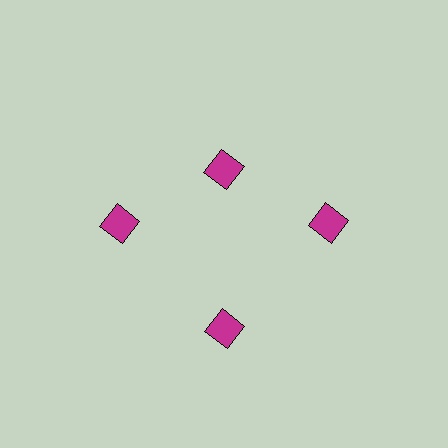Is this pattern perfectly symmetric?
No. The 4 magenta diamonds are arranged in a ring, but one element near the 12 o'clock position is pulled inward toward the center, breaking the 4-fold rotational symmetry.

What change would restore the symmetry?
The symmetry would be restored by moving it outward, back onto the ring so that all 4 diamonds sit at equal angles and equal distance from the center.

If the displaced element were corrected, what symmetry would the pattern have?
It would have 4-fold rotational symmetry — the pattern would map onto itself every 90 degrees.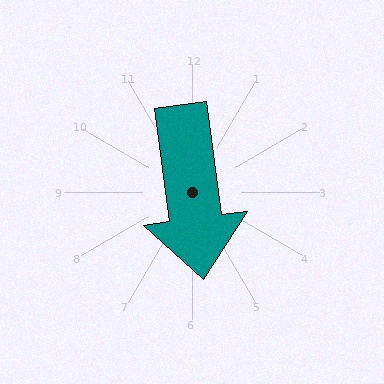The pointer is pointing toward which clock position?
Roughly 6 o'clock.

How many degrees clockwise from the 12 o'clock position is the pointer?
Approximately 172 degrees.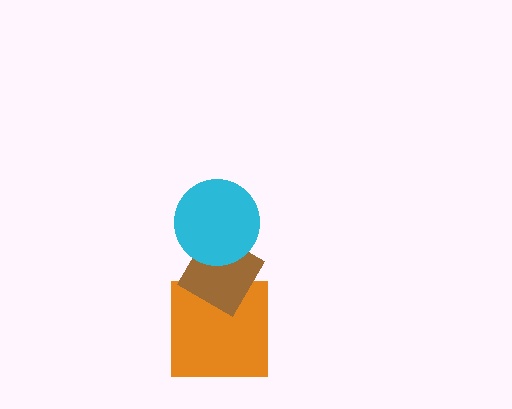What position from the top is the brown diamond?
The brown diamond is 2nd from the top.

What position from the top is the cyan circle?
The cyan circle is 1st from the top.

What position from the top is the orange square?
The orange square is 3rd from the top.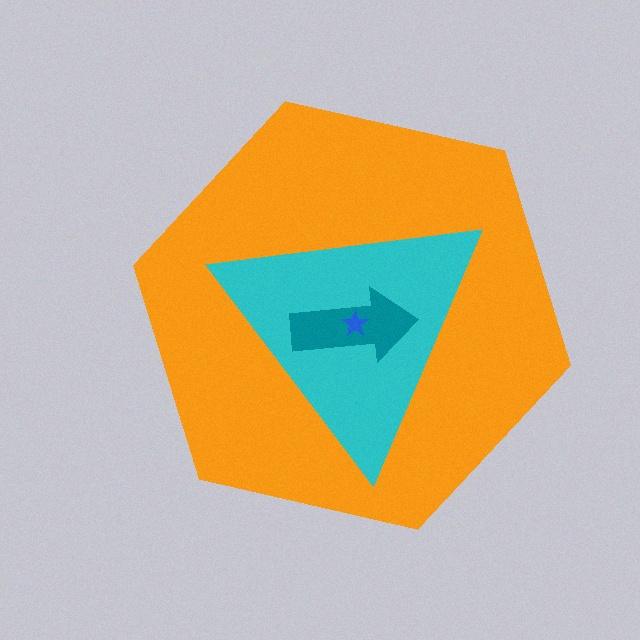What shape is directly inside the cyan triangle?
The teal arrow.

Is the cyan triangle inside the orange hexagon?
Yes.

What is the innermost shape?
The blue star.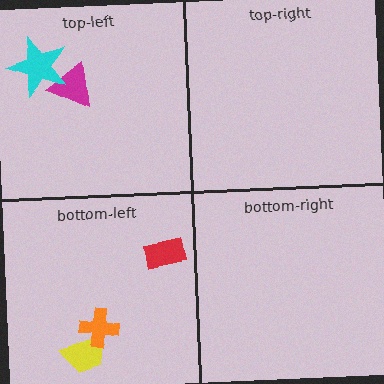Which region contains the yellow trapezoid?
The bottom-left region.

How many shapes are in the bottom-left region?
3.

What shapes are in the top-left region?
The magenta triangle, the cyan star.